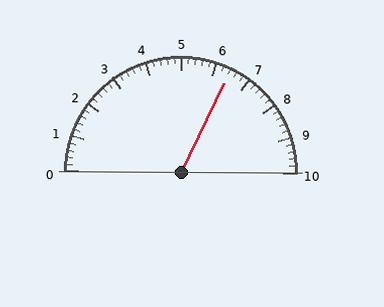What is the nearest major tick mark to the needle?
The nearest major tick mark is 6.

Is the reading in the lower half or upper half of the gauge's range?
The reading is in the upper half of the range (0 to 10).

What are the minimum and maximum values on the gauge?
The gauge ranges from 0 to 10.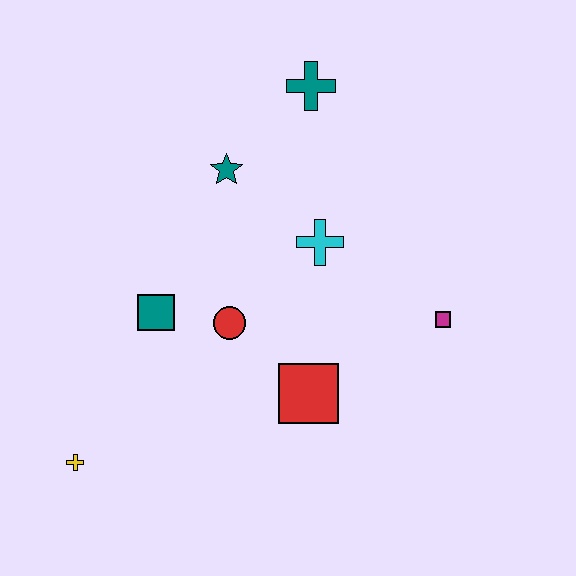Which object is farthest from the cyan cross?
The yellow cross is farthest from the cyan cross.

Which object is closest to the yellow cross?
The teal square is closest to the yellow cross.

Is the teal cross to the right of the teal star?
Yes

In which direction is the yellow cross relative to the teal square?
The yellow cross is below the teal square.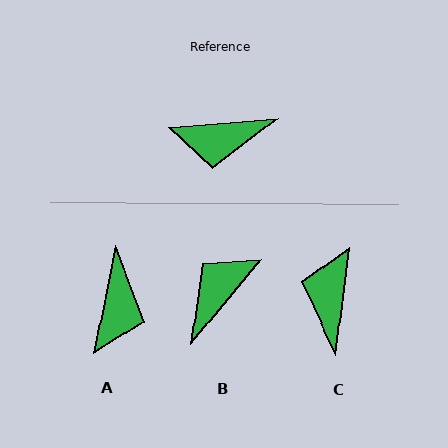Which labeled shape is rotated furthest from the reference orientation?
B, about 134 degrees away.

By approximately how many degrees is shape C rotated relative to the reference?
Approximately 102 degrees clockwise.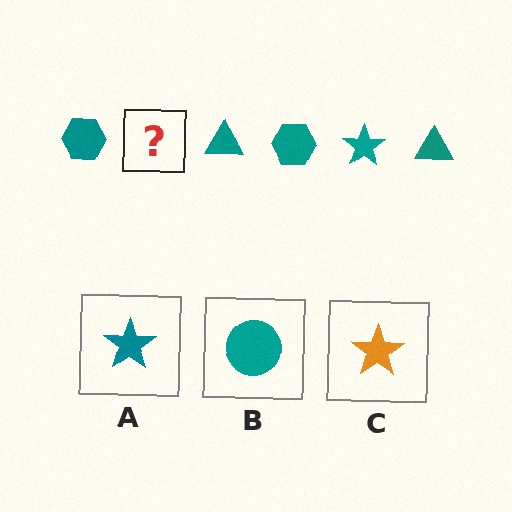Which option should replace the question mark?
Option A.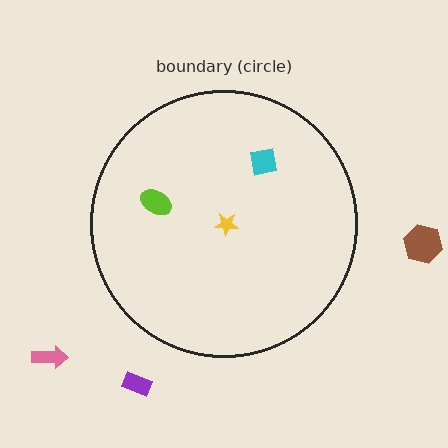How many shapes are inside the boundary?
3 inside, 3 outside.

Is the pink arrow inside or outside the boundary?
Outside.